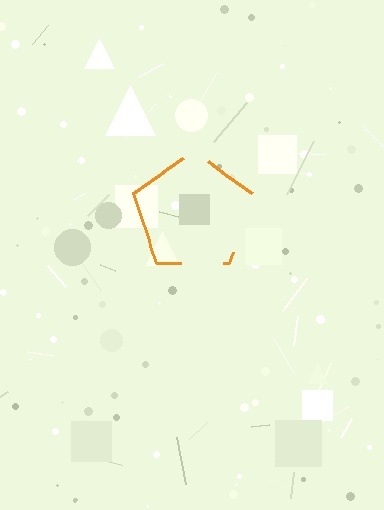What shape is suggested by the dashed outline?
The dashed outline suggests a pentagon.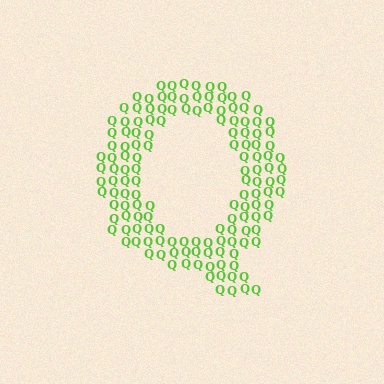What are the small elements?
The small elements are letter Q's.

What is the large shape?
The large shape is the letter Q.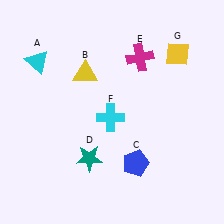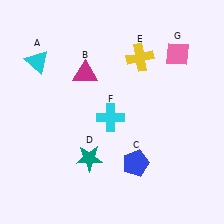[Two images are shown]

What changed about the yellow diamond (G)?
In Image 1, G is yellow. In Image 2, it changed to pink.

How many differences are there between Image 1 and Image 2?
There are 3 differences between the two images.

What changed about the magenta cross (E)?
In Image 1, E is magenta. In Image 2, it changed to yellow.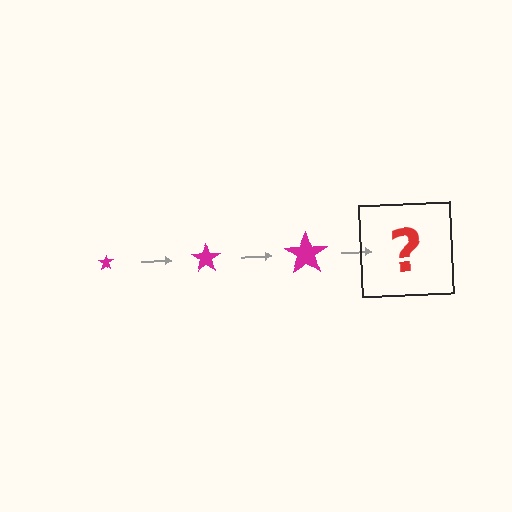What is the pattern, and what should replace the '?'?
The pattern is that the star gets progressively larger each step. The '?' should be a magenta star, larger than the previous one.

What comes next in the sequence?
The next element should be a magenta star, larger than the previous one.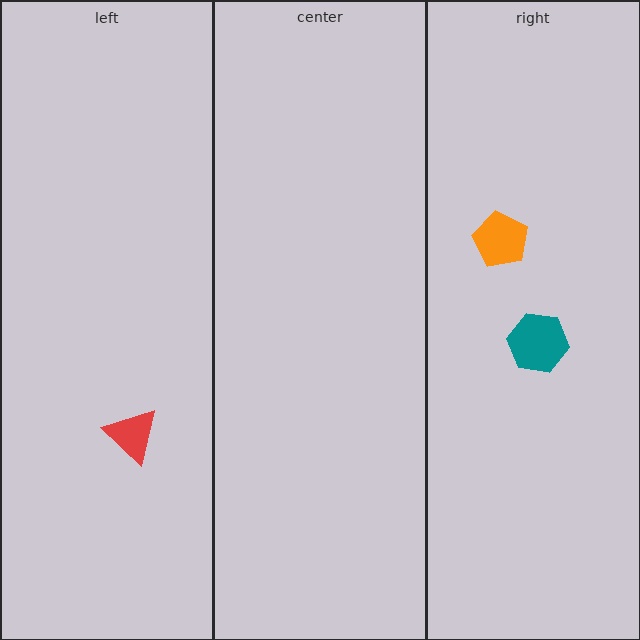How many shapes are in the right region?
2.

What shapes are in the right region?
The teal hexagon, the orange pentagon.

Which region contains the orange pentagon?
The right region.